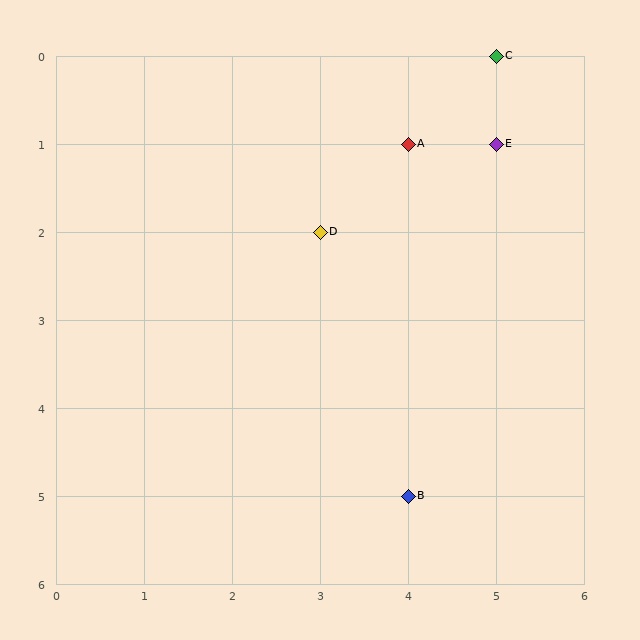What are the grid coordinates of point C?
Point C is at grid coordinates (5, 0).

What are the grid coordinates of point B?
Point B is at grid coordinates (4, 5).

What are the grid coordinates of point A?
Point A is at grid coordinates (4, 1).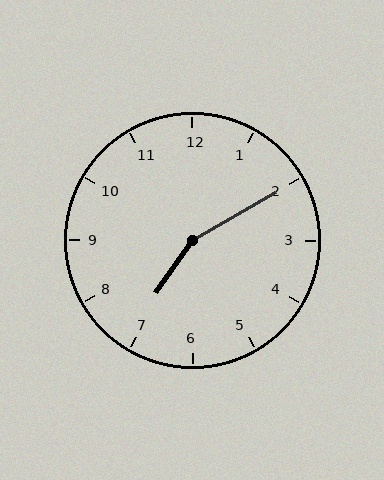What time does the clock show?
7:10.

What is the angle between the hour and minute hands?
Approximately 155 degrees.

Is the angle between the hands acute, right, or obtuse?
It is obtuse.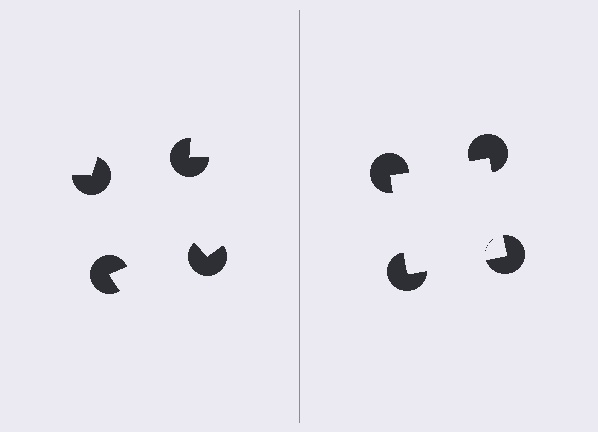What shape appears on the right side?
An illusory square.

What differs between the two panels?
The pac-man discs are positioned identically on both sides; only the wedge orientations differ. On the right they align to a square; on the left they are misaligned.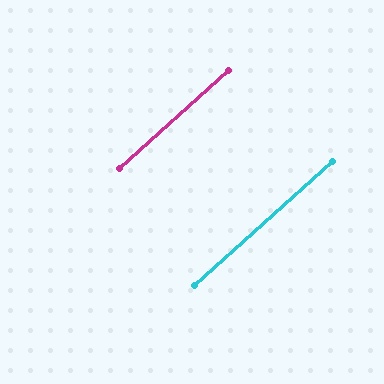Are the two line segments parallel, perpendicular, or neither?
Parallel — their directions differ by only 0.1°.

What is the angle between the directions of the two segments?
Approximately 0 degrees.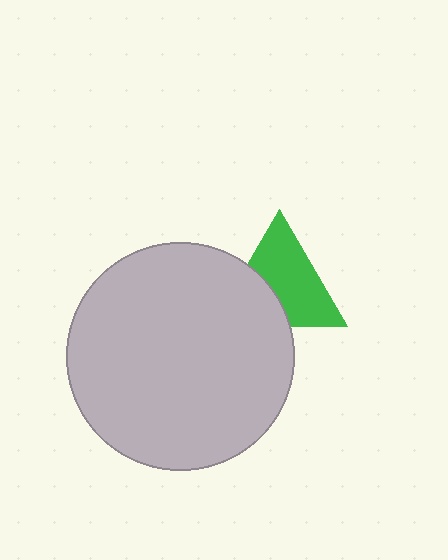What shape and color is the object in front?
The object in front is a light gray circle.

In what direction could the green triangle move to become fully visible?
The green triangle could move toward the upper-right. That would shift it out from behind the light gray circle entirely.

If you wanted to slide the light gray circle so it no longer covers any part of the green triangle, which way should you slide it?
Slide it toward the lower-left — that is the most direct way to separate the two shapes.